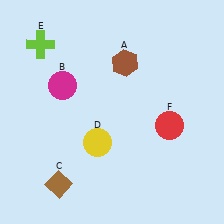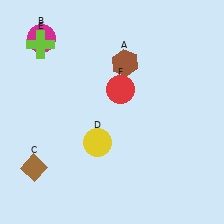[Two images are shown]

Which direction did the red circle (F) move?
The red circle (F) moved left.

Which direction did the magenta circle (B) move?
The magenta circle (B) moved up.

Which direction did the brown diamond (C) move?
The brown diamond (C) moved left.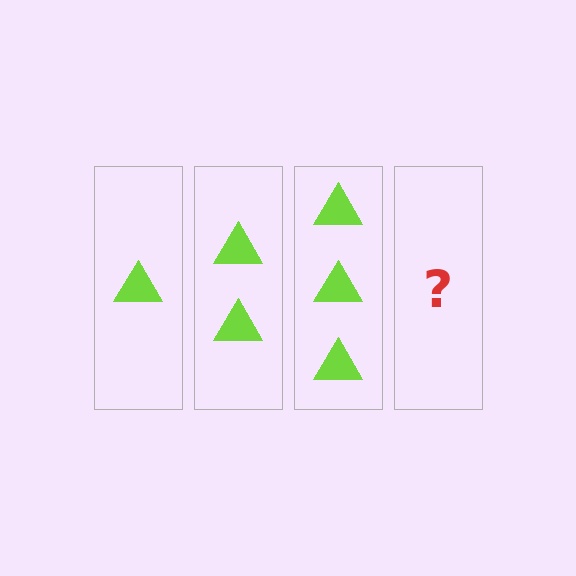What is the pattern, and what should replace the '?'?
The pattern is that each step adds one more triangle. The '?' should be 4 triangles.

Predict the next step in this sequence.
The next step is 4 triangles.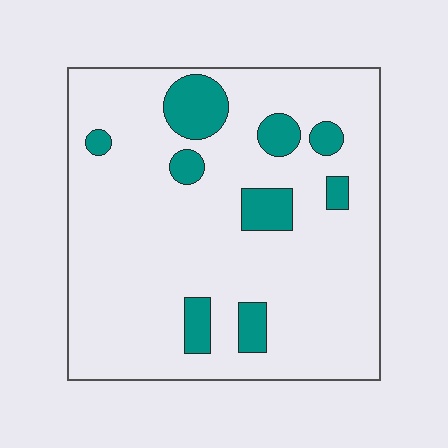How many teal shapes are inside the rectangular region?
9.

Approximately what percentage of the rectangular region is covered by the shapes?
Approximately 15%.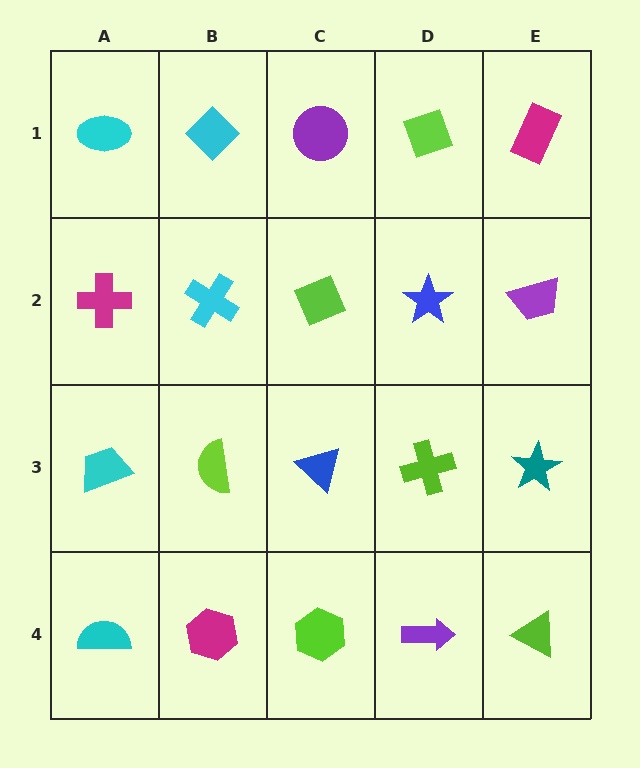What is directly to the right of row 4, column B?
A lime hexagon.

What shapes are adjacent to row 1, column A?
A magenta cross (row 2, column A), a cyan diamond (row 1, column B).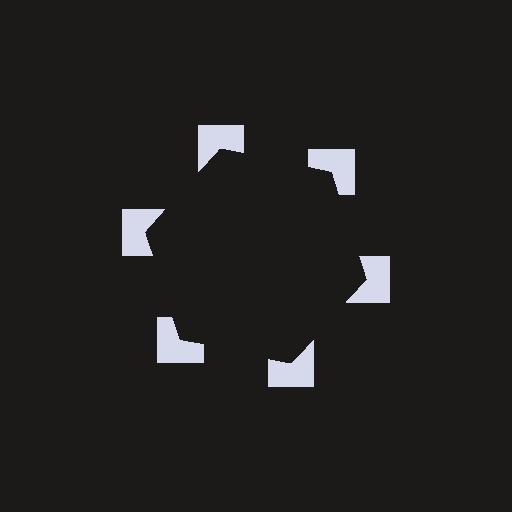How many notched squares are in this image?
There are 6 — one at each vertex of the illusory hexagon.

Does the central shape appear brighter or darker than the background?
It typically appears slightly darker than the background, even though no actual brightness change is drawn.